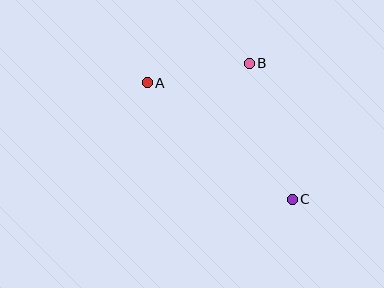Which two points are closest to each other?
Points A and B are closest to each other.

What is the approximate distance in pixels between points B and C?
The distance between B and C is approximately 143 pixels.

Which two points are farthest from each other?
Points A and C are farthest from each other.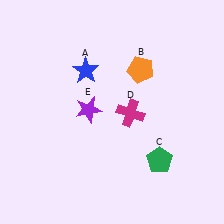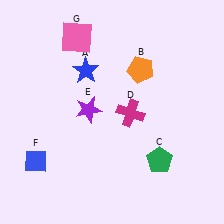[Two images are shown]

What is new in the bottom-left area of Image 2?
A blue diamond (F) was added in the bottom-left area of Image 2.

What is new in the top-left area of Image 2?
A pink square (G) was added in the top-left area of Image 2.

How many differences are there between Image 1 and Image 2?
There are 2 differences between the two images.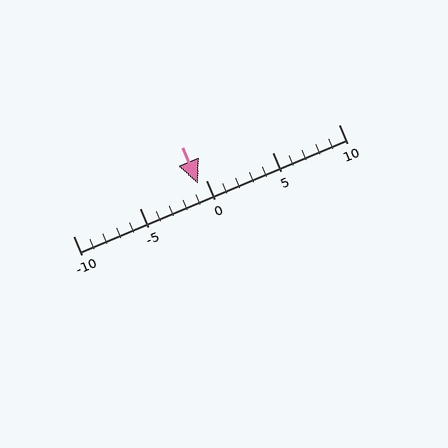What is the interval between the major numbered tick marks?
The major tick marks are spaced 5 units apart.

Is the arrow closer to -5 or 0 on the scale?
The arrow is closer to 0.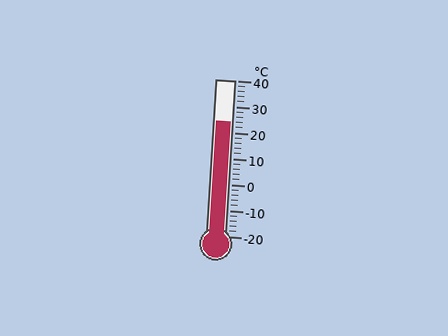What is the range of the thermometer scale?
The thermometer scale ranges from -20°C to 40°C.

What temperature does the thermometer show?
The thermometer shows approximately 24°C.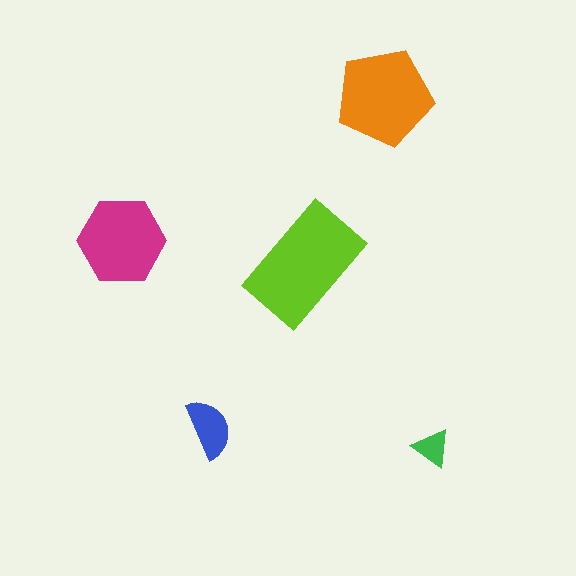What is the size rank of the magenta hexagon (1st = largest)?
3rd.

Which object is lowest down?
The green triangle is bottommost.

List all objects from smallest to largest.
The green triangle, the blue semicircle, the magenta hexagon, the orange pentagon, the lime rectangle.